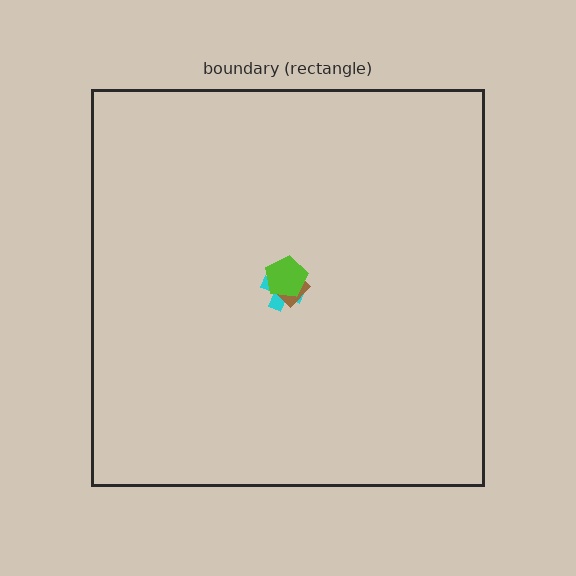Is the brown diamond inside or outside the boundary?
Inside.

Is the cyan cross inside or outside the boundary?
Inside.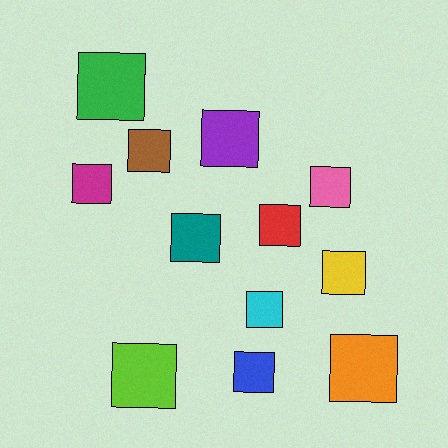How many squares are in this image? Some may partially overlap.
There are 12 squares.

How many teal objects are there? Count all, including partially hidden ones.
There is 1 teal object.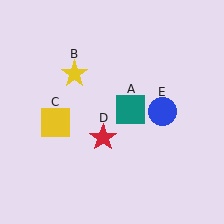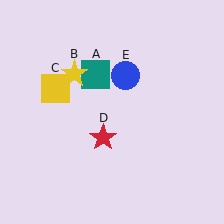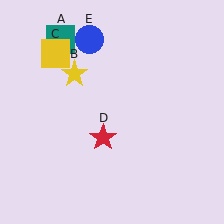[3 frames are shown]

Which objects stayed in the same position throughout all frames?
Yellow star (object B) and red star (object D) remained stationary.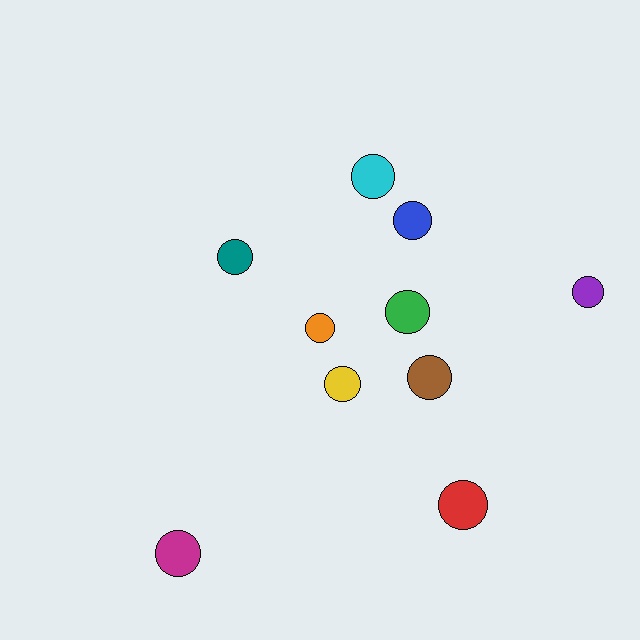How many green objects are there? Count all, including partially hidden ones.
There is 1 green object.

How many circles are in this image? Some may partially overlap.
There are 10 circles.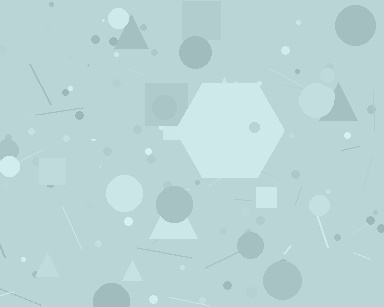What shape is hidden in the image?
A hexagon is hidden in the image.